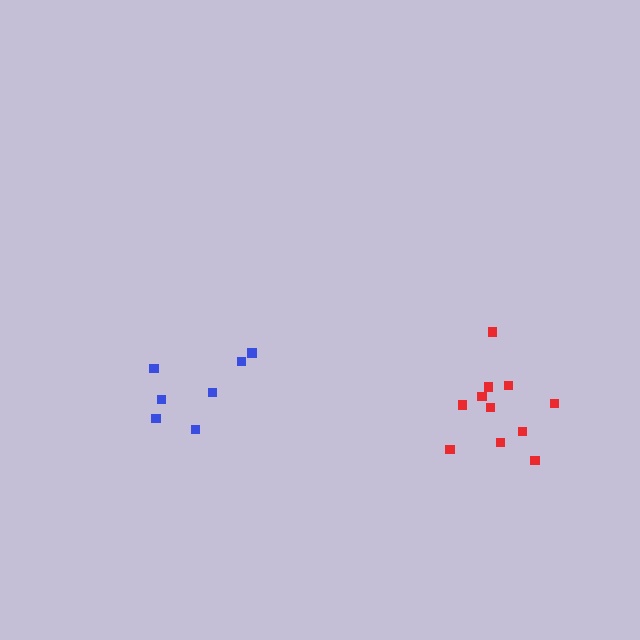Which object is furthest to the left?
The blue cluster is leftmost.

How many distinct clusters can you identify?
There are 2 distinct clusters.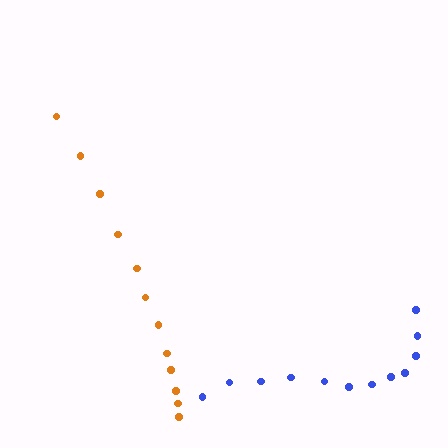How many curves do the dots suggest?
There are 2 distinct paths.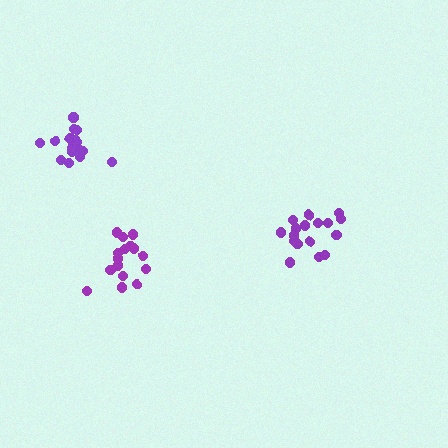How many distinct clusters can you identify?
There are 3 distinct clusters.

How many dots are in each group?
Group 1: 17 dots, Group 2: 16 dots, Group 3: 18 dots (51 total).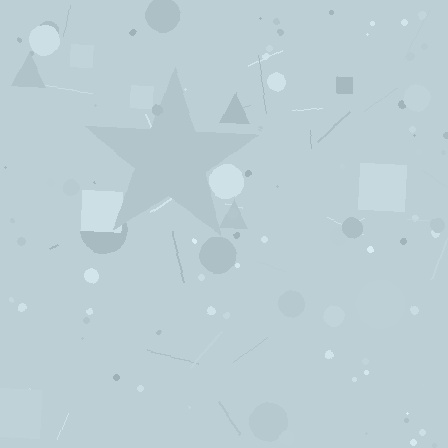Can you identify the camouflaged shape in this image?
The camouflaged shape is a star.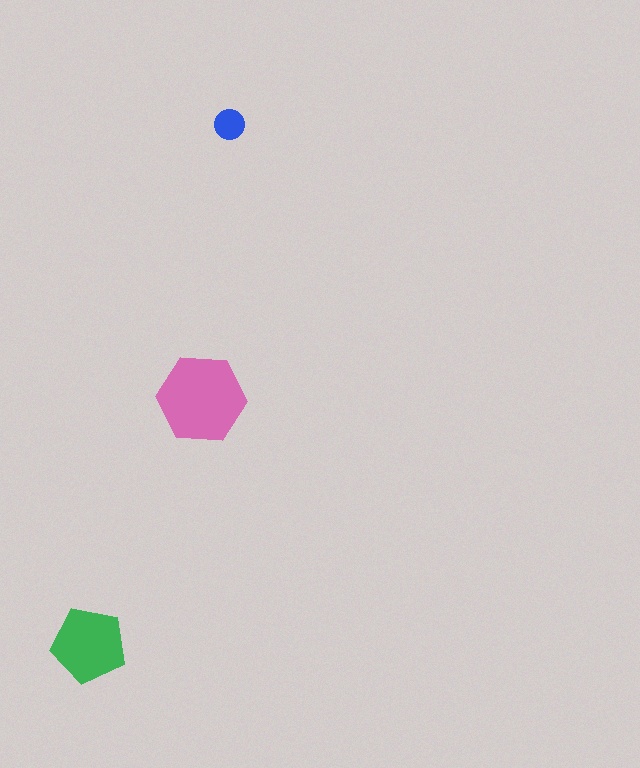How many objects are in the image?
There are 3 objects in the image.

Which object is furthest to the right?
The blue circle is rightmost.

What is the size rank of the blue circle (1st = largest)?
3rd.